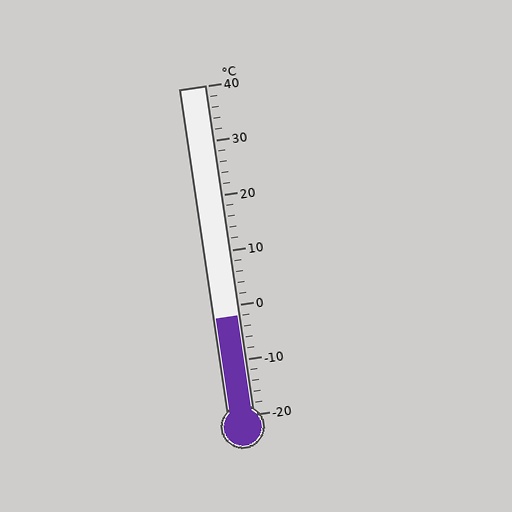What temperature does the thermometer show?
The thermometer shows approximately -2°C.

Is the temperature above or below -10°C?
The temperature is above -10°C.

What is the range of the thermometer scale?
The thermometer scale ranges from -20°C to 40°C.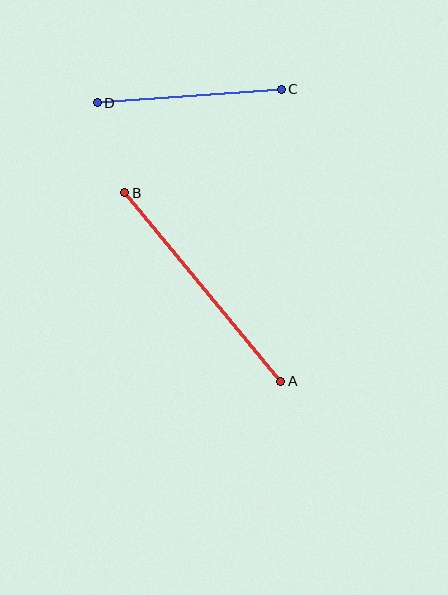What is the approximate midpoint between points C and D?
The midpoint is at approximately (189, 96) pixels.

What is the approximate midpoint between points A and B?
The midpoint is at approximately (203, 287) pixels.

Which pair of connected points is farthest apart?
Points A and B are farthest apart.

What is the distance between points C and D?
The distance is approximately 185 pixels.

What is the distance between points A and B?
The distance is approximately 245 pixels.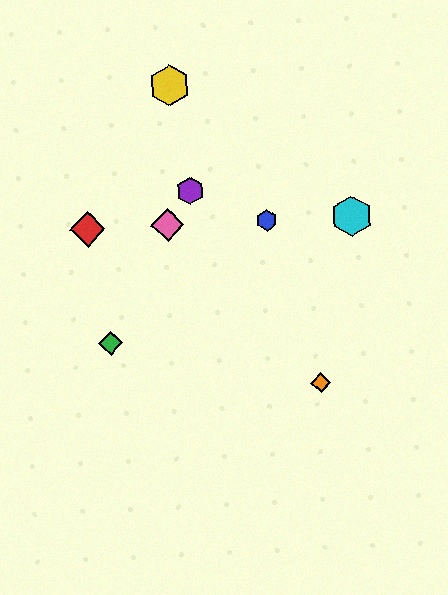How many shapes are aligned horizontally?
4 shapes (the red diamond, the blue hexagon, the cyan hexagon, the pink diamond) are aligned horizontally.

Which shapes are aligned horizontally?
The red diamond, the blue hexagon, the cyan hexagon, the pink diamond are aligned horizontally.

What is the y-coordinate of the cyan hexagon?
The cyan hexagon is at y≈216.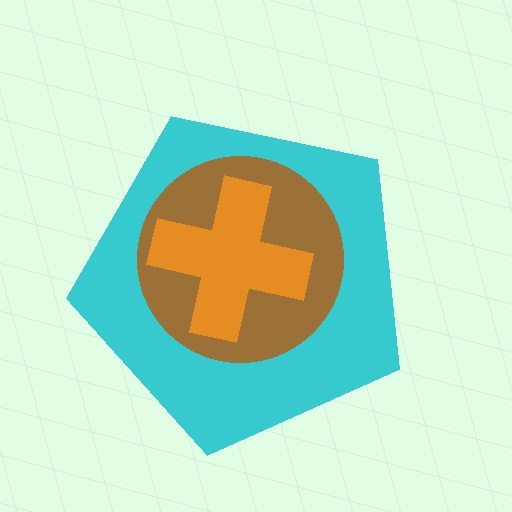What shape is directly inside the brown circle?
The orange cross.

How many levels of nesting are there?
3.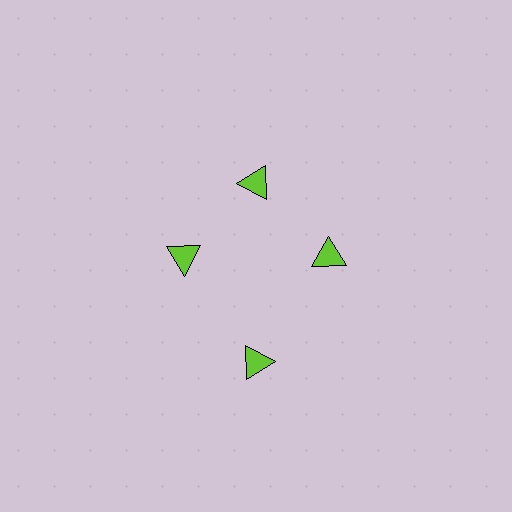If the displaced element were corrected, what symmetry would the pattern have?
It would have 4-fold rotational symmetry — the pattern would map onto itself every 90 degrees.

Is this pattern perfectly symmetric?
No. The 4 lime triangles are arranged in a ring, but one element near the 6 o'clock position is pushed outward from the center, breaking the 4-fold rotational symmetry.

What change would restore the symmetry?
The symmetry would be restored by moving it inward, back onto the ring so that all 4 triangles sit at equal angles and equal distance from the center.